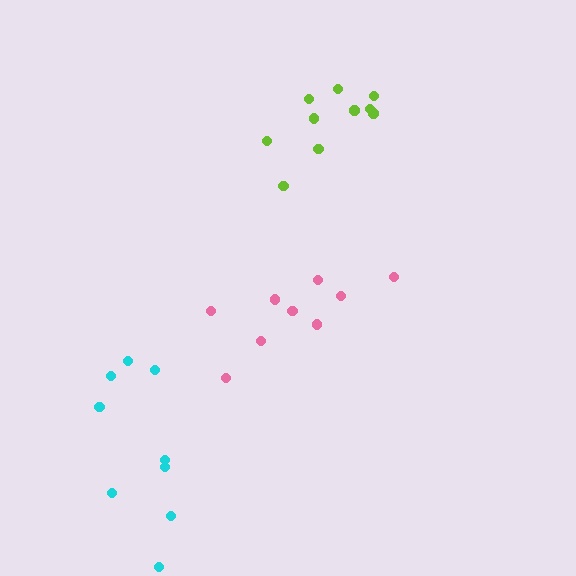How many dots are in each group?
Group 1: 9 dots, Group 2: 10 dots, Group 3: 9 dots (28 total).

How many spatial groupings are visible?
There are 3 spatial groupings.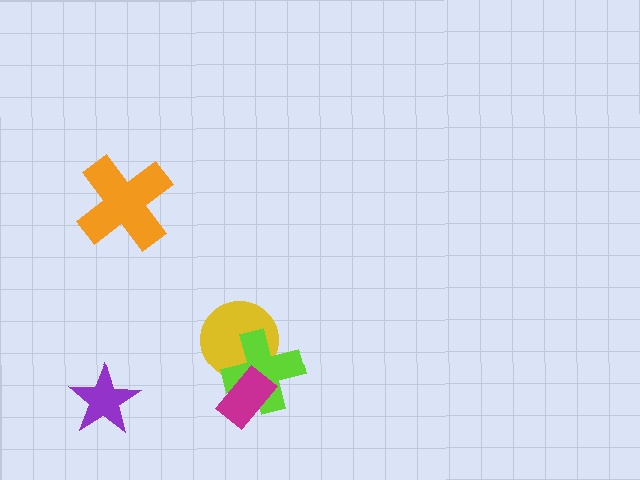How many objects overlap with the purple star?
0 objects overlap with the purple star.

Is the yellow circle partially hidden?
Yes, it is partially covered by another shape.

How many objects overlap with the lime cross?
2 objects overlap with the lime cross.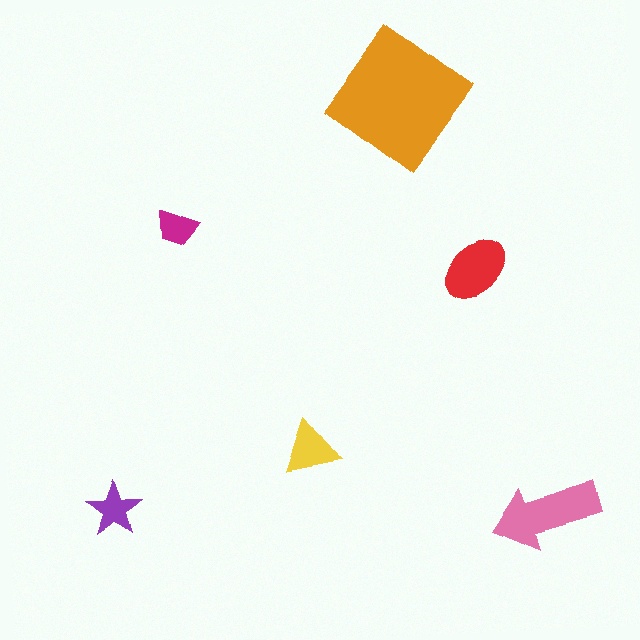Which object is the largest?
The orange diamond.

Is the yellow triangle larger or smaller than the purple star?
Larger.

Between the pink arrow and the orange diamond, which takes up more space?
The orange diamond.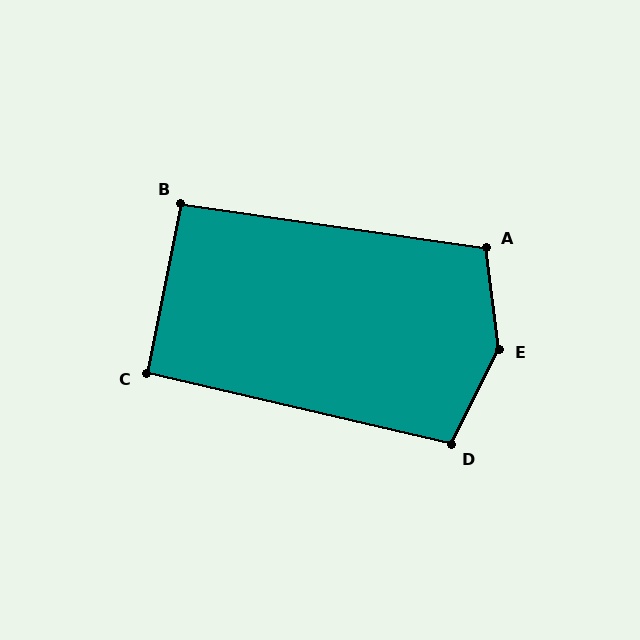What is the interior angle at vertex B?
Approximately 93 degrees (approximately right).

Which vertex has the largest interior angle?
E, at approximately 147 degrees.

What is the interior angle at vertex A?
Approximately 105 degrees (obtuse).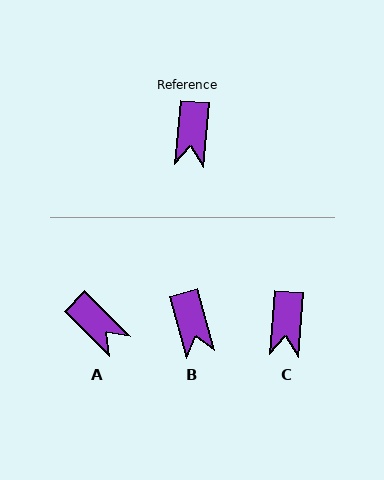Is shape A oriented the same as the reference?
No, it is off by about 50 degrees.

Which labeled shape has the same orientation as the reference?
C.